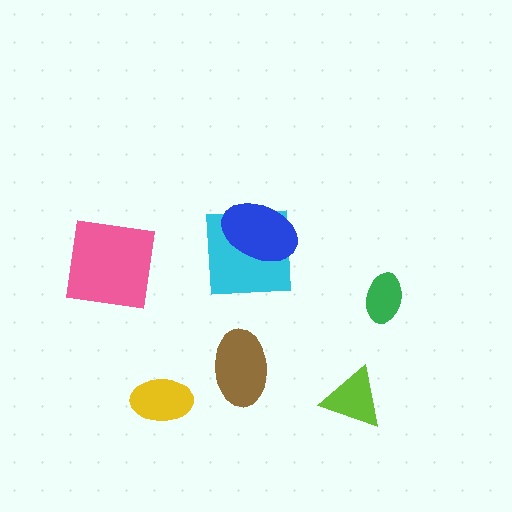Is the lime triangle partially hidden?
No, no other shape covers it.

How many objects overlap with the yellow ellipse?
0 objects overlap with the yellow ellipse.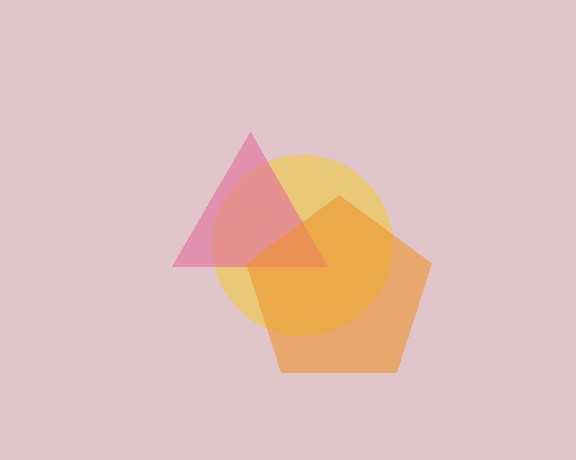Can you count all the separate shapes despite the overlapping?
Yes, there are 3 separate shapes.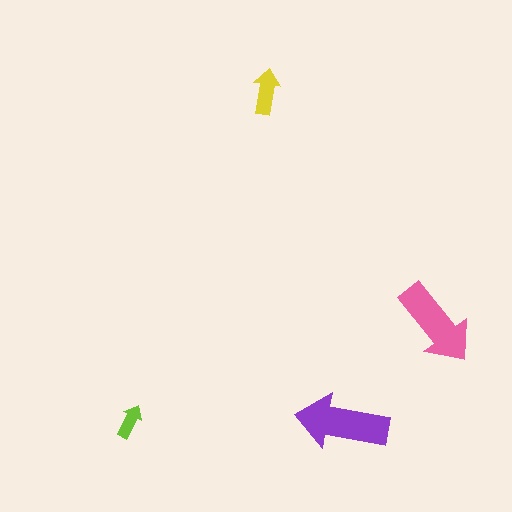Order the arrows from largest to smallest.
the purple one, the pink one, the yellow one, the lime one.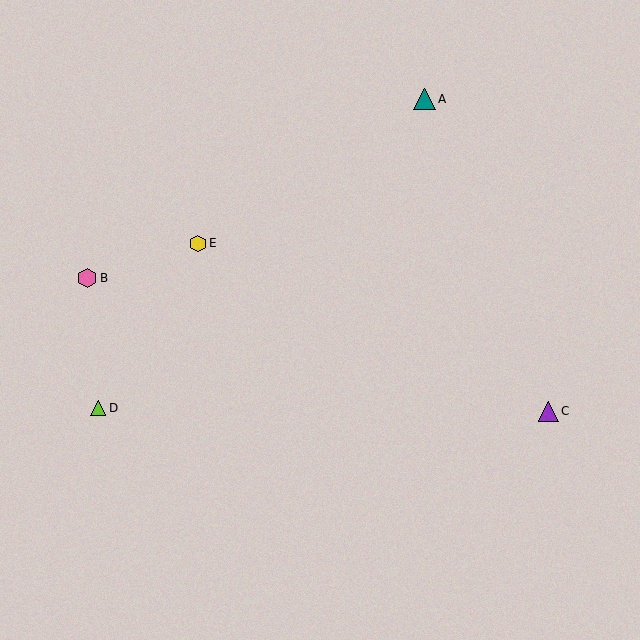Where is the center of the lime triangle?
The center of the lime triangle is at (98, 408).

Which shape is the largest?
The teal triangle (labeled A) is the largest.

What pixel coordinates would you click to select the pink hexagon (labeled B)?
Click at (87, 278) to select the pink hexagon B.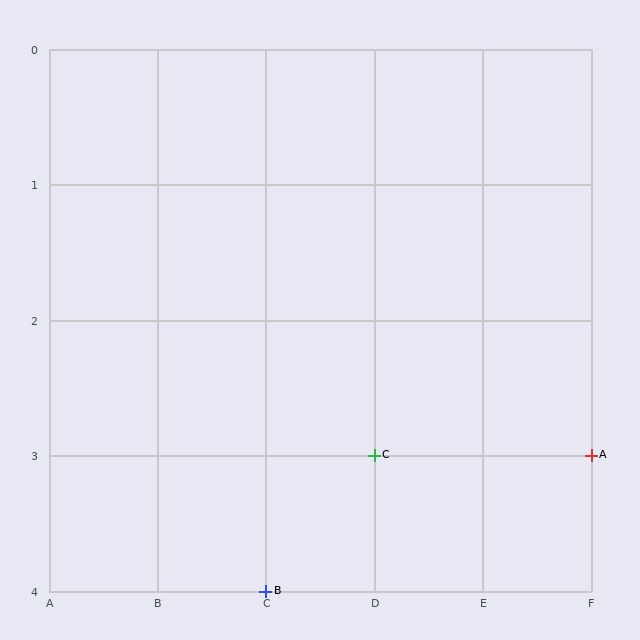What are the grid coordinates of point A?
Point A is at grid coordinates (F, 3).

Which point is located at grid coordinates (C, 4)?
Point B is at (C, 4).